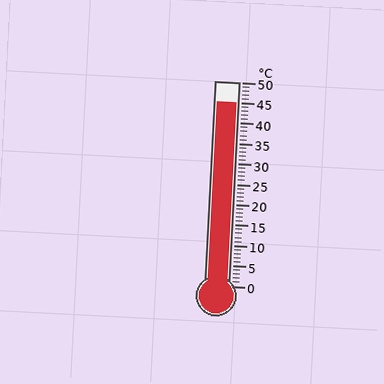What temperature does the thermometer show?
The thermometer shows approximately 45°C.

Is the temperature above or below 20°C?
The temperature is above 20°C.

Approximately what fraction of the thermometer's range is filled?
The thermometer is filled to approximately 90% of its range.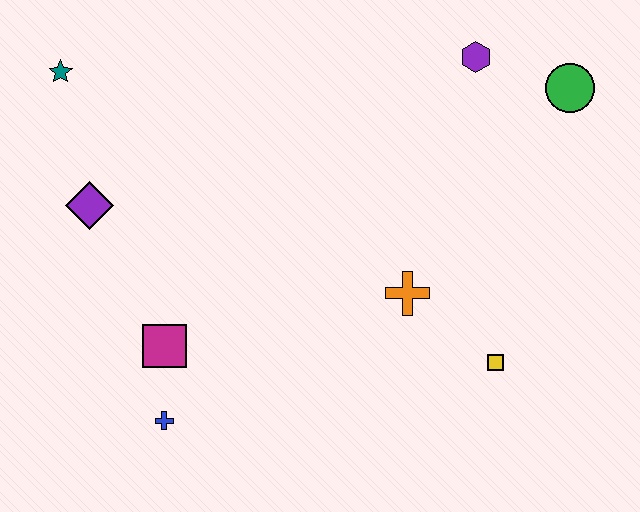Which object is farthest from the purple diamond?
The green circle is farthest from the purple diamond.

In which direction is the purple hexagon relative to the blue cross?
The purple hexagon is above the blue cross.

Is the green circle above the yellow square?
Yes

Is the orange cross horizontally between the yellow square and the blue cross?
Yes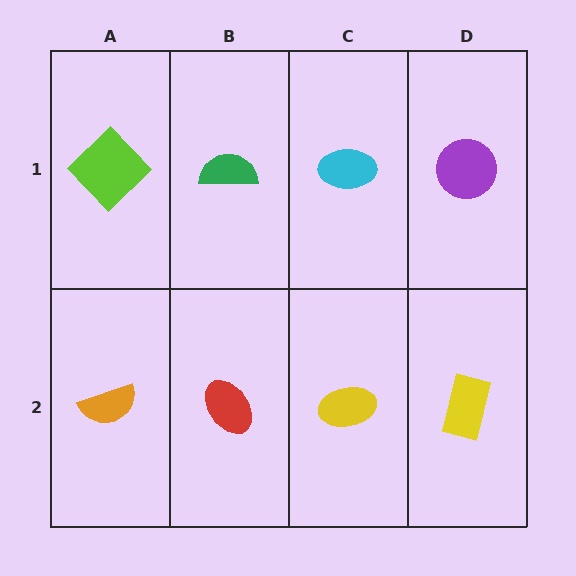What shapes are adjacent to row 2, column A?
A lime diamond (row 1, column A), a red ellipse (row 2, column B).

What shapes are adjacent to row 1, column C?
A yellow ellipse (row 2, column C), a green semicircle (row 1, column B), a purple circle (row 1, column D).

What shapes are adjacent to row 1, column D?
A yellow rectangle (row 2, column D), a cyan ellipse (row 1, column C).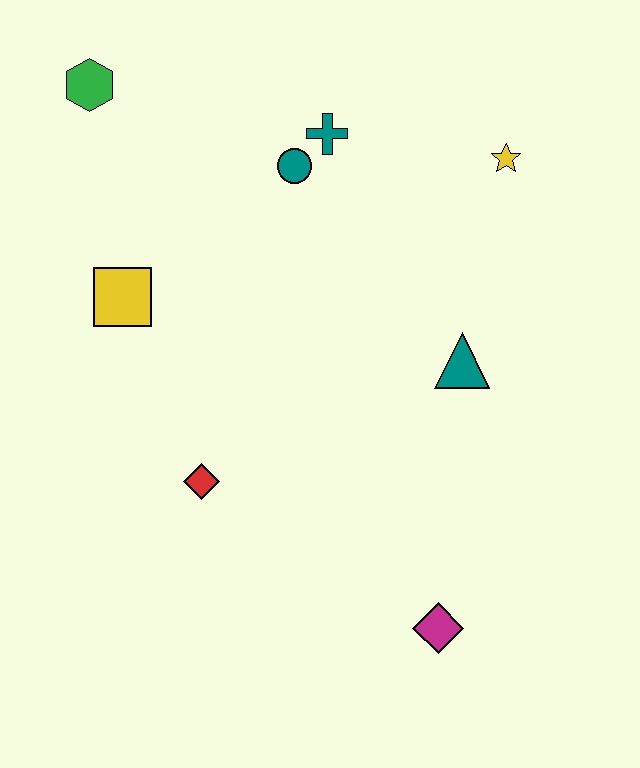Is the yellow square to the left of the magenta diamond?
Yes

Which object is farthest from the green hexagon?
The magenta diamond is farthest from the green hexagon.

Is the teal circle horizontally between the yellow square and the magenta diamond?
Yes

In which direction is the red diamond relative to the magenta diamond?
The red diamond is to the left of the magenta diamond.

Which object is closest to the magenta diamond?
The teal triangle is closest to the magenta diamond.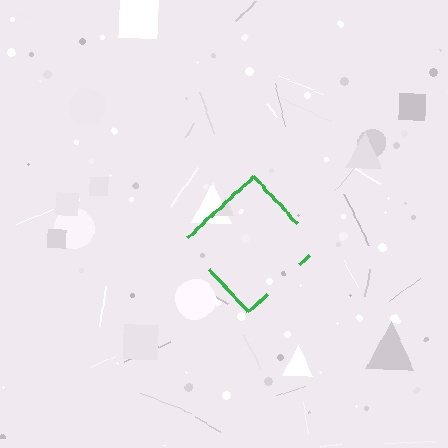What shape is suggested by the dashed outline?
The dashed outline suggests a diamond.